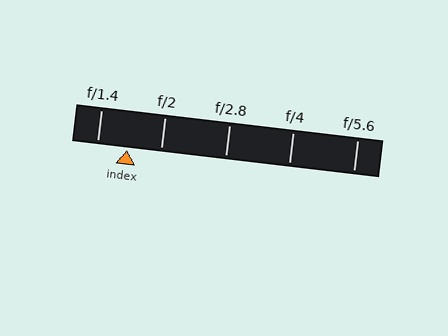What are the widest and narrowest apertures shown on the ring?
The widest aperture shown is f/1.4 and the narrowest is f/5.6.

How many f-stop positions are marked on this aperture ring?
There are 5 f-stop positions marked.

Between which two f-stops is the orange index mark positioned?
The index mark is between f/1.4 and f/2.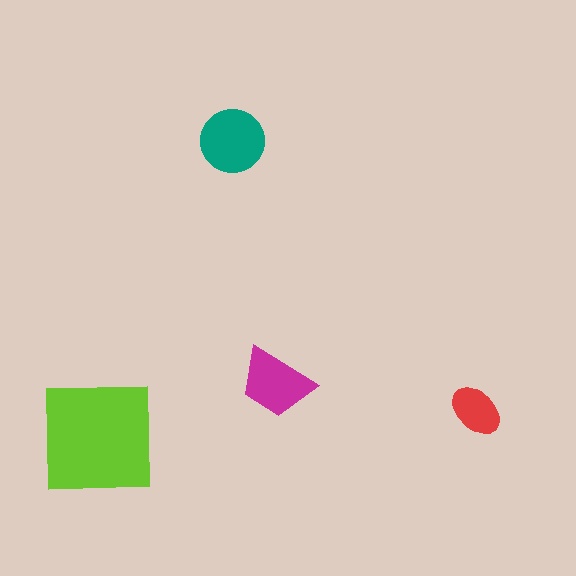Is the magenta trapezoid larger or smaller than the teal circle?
Smaller.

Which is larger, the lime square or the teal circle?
The lime square.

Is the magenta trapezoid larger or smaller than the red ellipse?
Larger.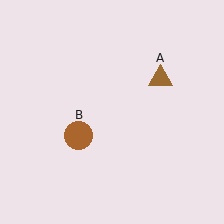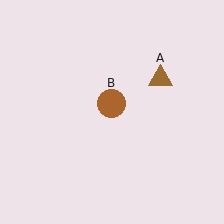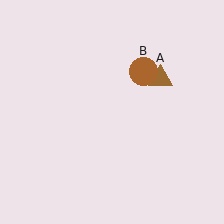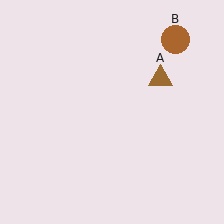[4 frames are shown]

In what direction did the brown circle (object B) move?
The brown circle (object B) moved up and to the right.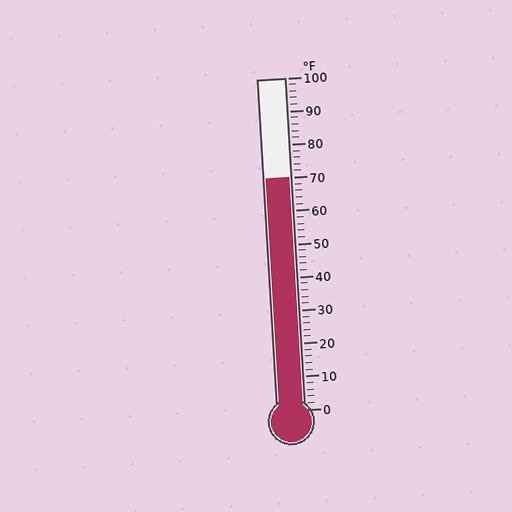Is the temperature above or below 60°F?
The temperature is above 60°F.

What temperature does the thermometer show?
The thermometer shows approximately 70°F.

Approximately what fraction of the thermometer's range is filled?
The thermometer is filled to approximately 70% of its range.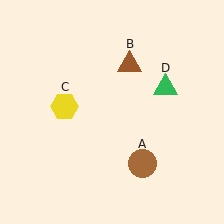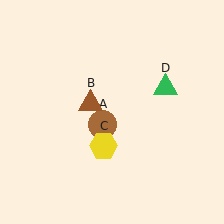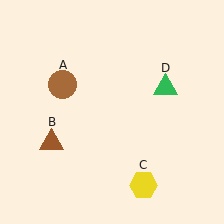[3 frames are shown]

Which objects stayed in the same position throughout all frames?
Green triangle (object D) remained stationary.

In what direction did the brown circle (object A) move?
The brown circle (object A) moved up and to the left.